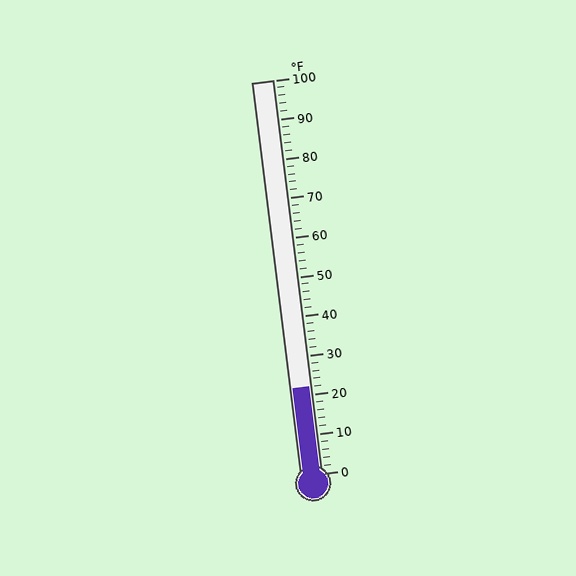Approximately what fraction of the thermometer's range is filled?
The thermometer is filled to approximately 20% of its range.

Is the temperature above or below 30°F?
The temperature is below 30°F.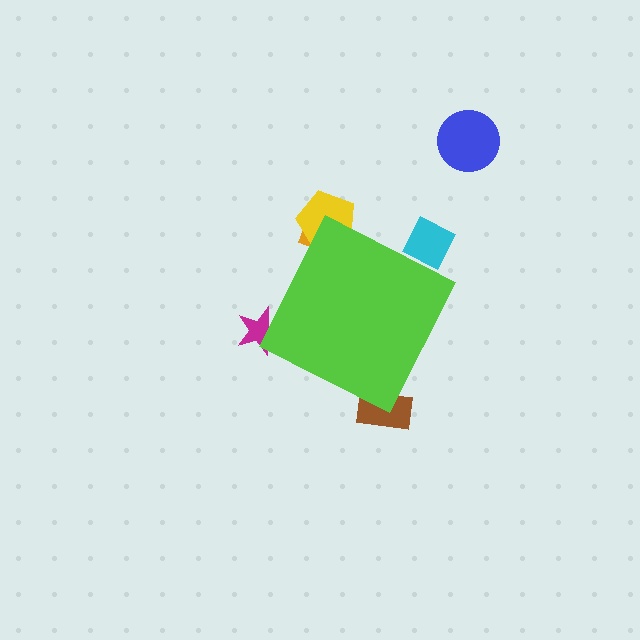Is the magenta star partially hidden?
Yes, the magenta star is partially hidden behind the lime diamond.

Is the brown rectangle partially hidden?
Yes, the brown rectangle is partially hidden behind the lime diamond.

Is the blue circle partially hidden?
No, the blue circle is fully visible.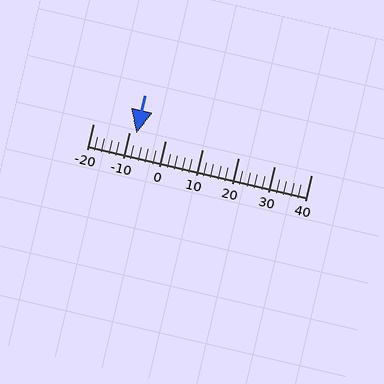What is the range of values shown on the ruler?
The ruler shows values from -20 to 40.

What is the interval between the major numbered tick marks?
The major tick marks are spaced 10 units apart.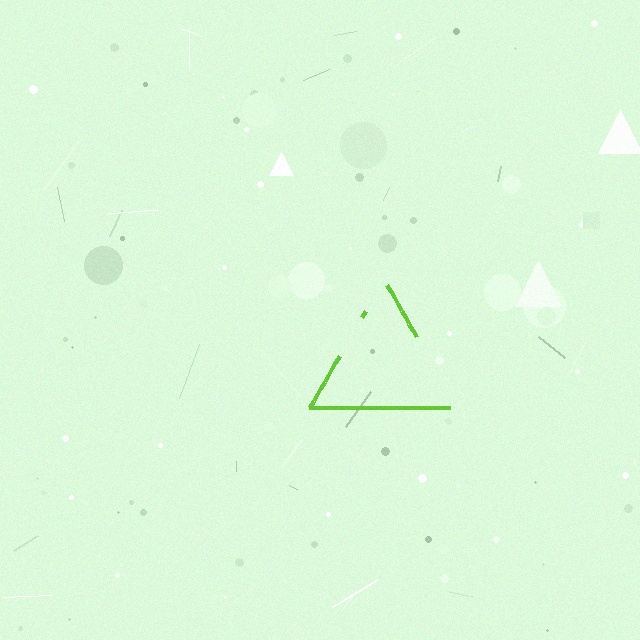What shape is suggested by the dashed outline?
The dashed outline suggests a triangle.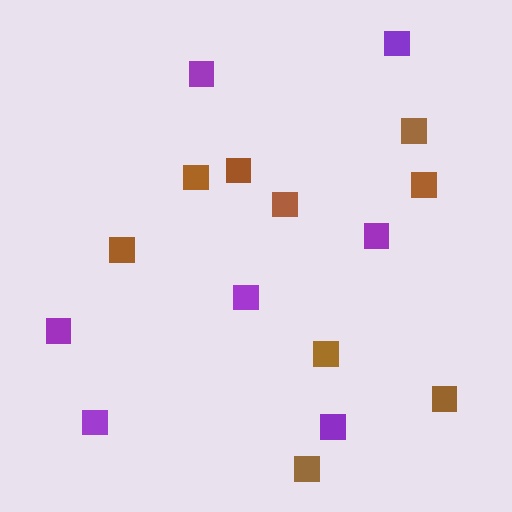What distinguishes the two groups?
There are 2 groups: one group of purple squares (7) and one group of brown squares (9).